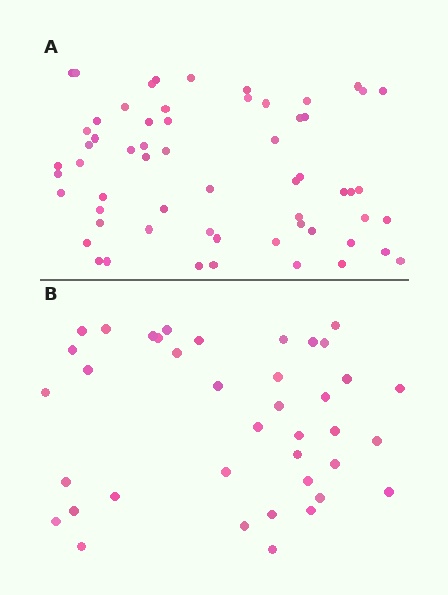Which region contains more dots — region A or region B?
Region A (the top region) has more dots.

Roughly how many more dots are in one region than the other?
Region A has approximately 20 more dots than region B.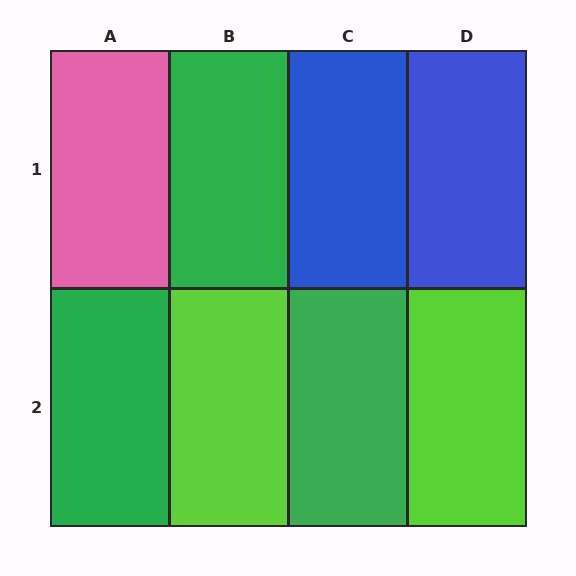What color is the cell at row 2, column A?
Green.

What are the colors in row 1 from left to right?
Pink, green, blue, blue.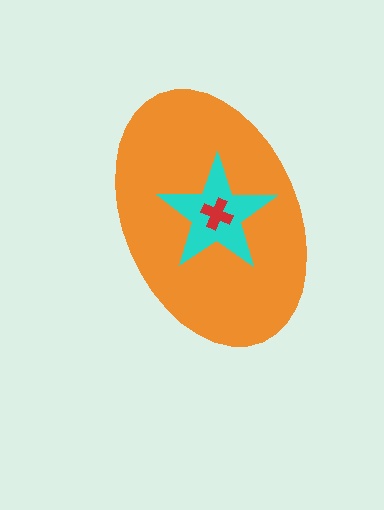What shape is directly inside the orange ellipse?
The cyan star.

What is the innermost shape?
The red cross.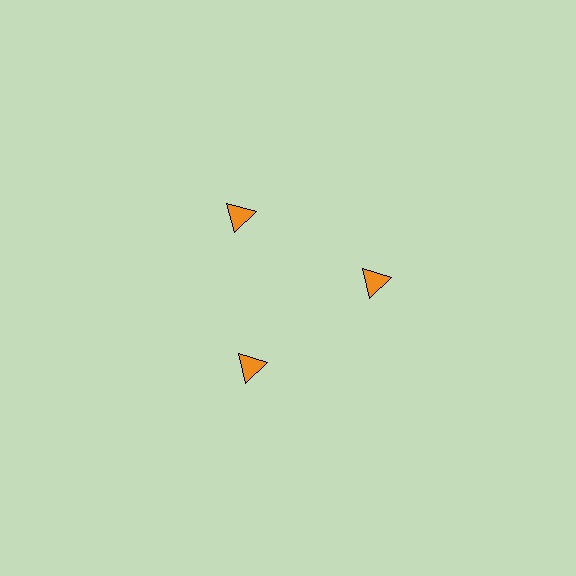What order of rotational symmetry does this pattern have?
This pattern has 3-fold rotational symmetry.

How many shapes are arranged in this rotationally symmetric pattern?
There are 3 shapes, arranged in 3 groups of 1.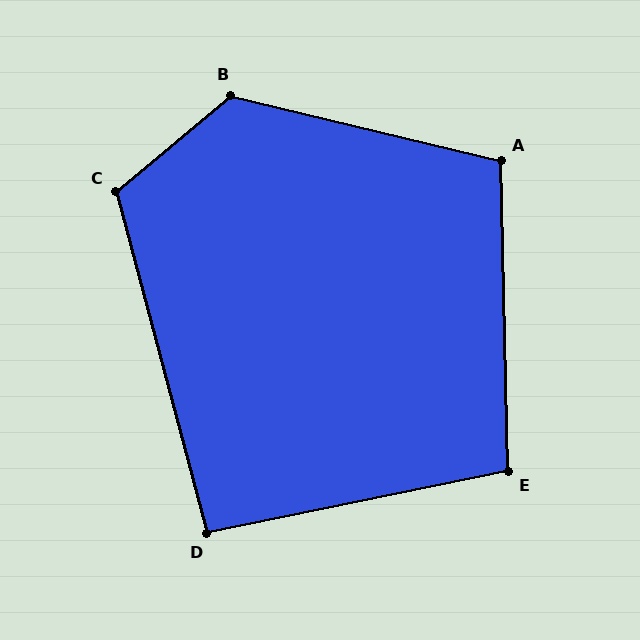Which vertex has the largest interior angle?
B, at approximately 127 degrees.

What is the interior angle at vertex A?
Approximately 105 degrees (obtuse).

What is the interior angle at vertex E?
Approximately 100 degrees (obtuse).